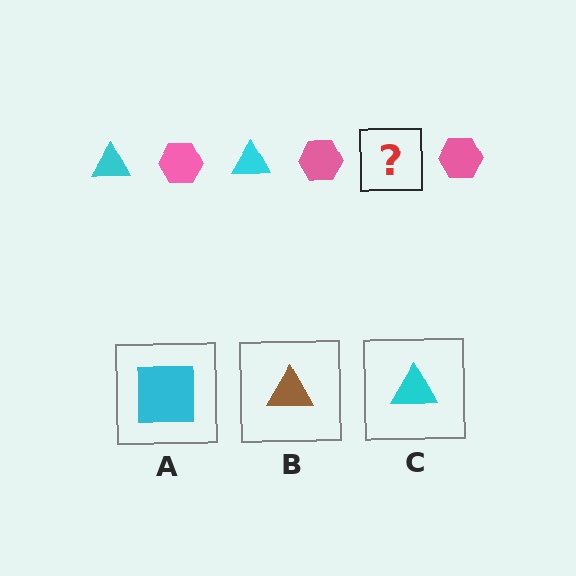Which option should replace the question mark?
Option C.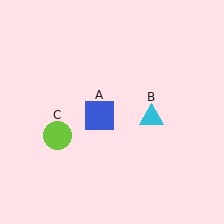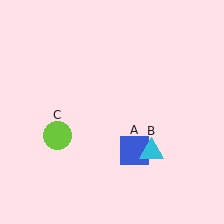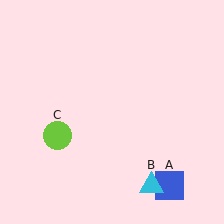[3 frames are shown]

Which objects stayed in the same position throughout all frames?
Lime circle (object C) remained stationary.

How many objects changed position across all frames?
2 objects changed position: blue square (object A), cyan triangle (object B).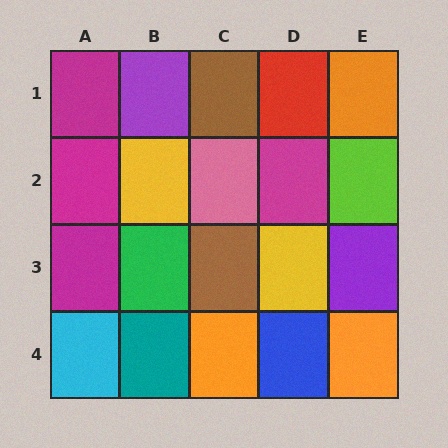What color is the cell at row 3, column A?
Magenta.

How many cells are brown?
2 cells are brown.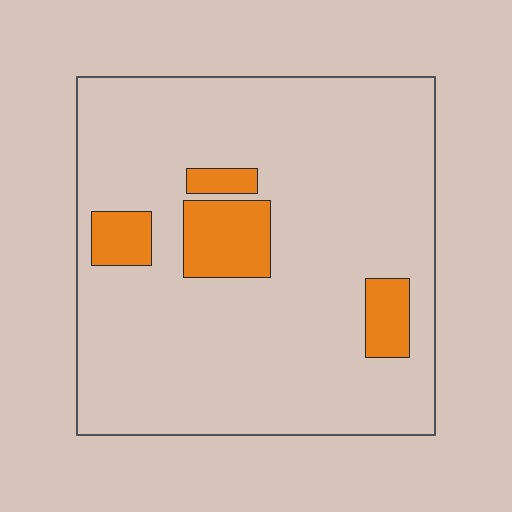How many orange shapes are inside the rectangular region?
4.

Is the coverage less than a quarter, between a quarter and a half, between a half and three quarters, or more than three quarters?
Less than a quarter.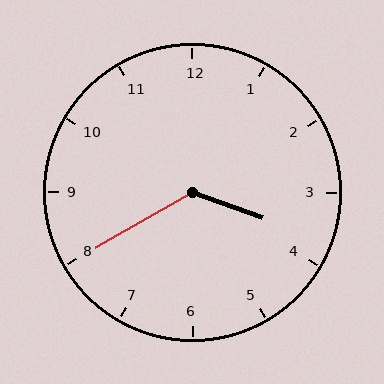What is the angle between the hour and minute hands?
Approximately 130 degrees.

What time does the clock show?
3:40.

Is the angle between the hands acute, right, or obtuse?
It is obtuse.